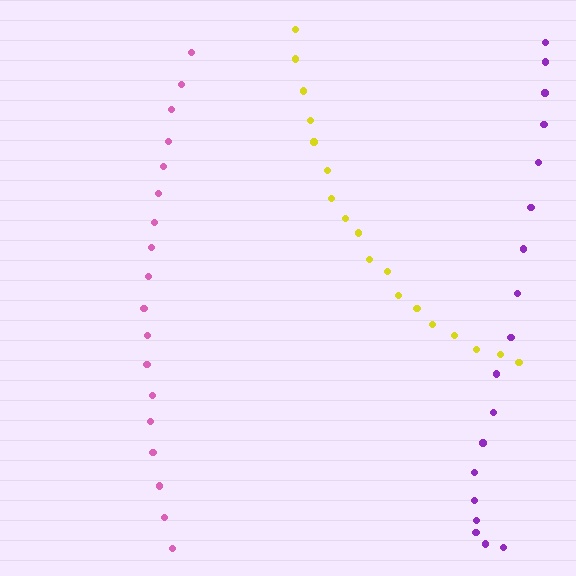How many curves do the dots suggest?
There are 3 distinct paths.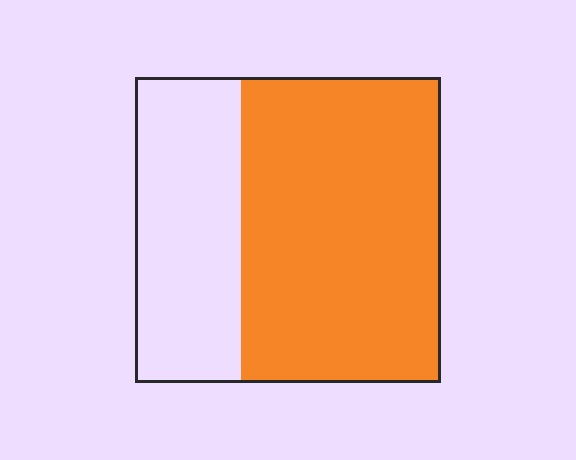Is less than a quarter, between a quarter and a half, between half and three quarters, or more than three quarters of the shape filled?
Between half and three quarters.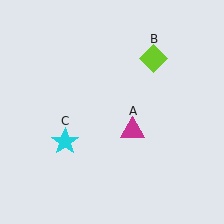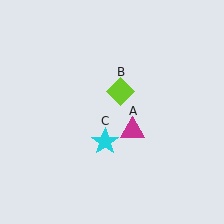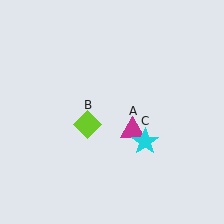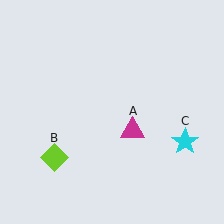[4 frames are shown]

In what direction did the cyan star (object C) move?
The cyan star (object C) moved right.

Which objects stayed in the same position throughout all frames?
Magenta triangle (object A) remained stationary.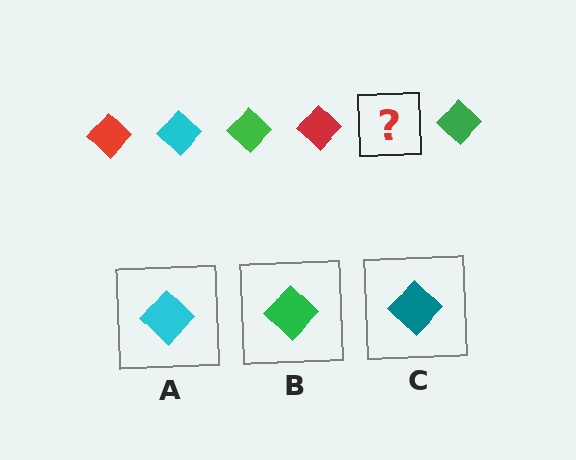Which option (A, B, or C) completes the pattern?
A.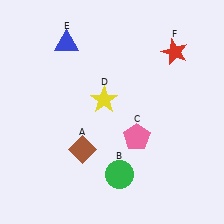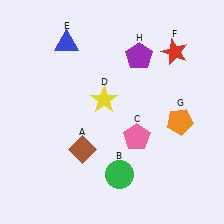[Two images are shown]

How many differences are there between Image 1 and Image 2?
There are 2 differences between the two images.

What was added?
An orange pentagon (G), a purple pentagon (H) were added in Image 2.